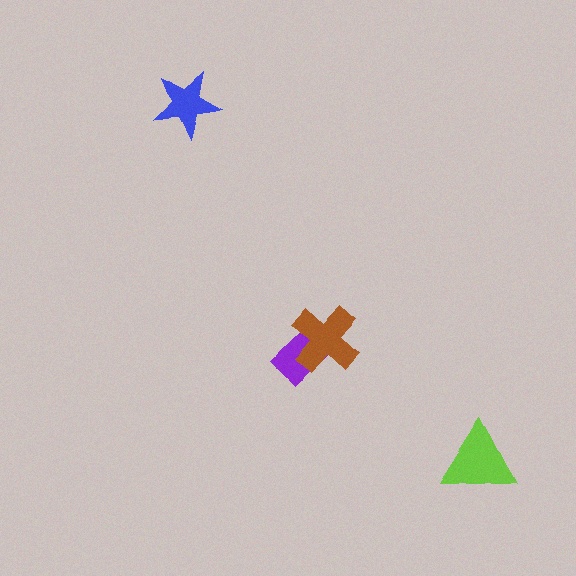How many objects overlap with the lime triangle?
0 objects overlap with the lime triangle.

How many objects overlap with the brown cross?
1 object overlaps with the brown cross.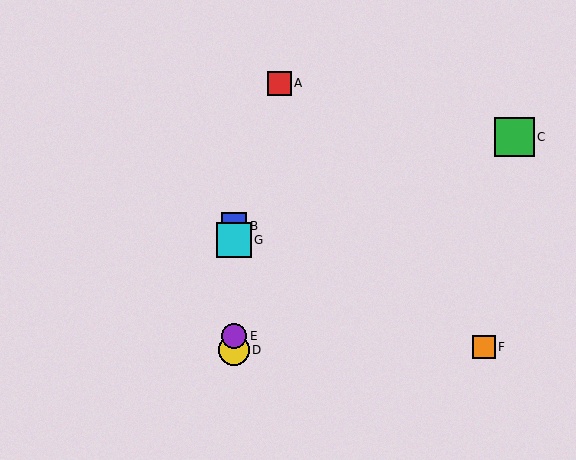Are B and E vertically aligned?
Yes, both are at x≈234.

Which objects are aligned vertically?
Objects B, D, E, G are aligned vertically.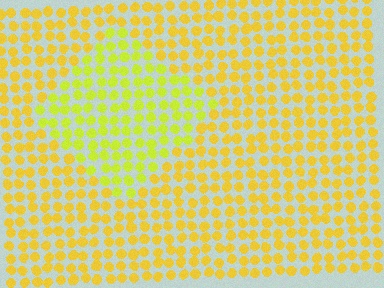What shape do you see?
I see a diamond.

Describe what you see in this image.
The image is filled with small yellow elements in a uniform arrangement. A diamond-shaped region is visible where the elements are tinted to a slightly different hue, forming a subtle color boundary.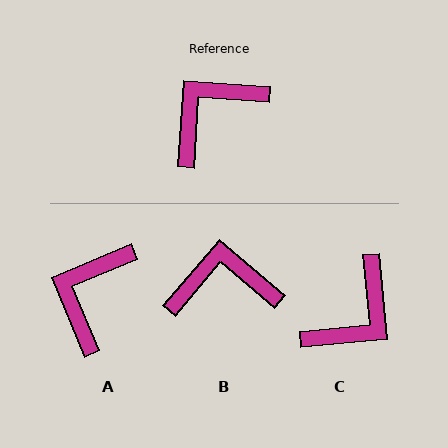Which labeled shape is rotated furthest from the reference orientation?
C, about 171 degrees away.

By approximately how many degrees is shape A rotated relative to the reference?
Approximately 26 degrees counter-clockwise.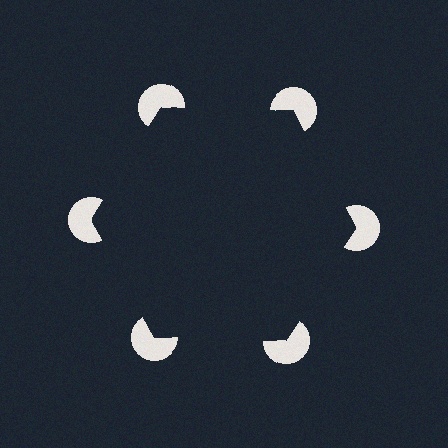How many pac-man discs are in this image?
There are 6 — one at each vertex of the illusory hexagon.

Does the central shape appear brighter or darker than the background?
It typically appears slightly darker than the background, even though no actual brightness change is drawn.